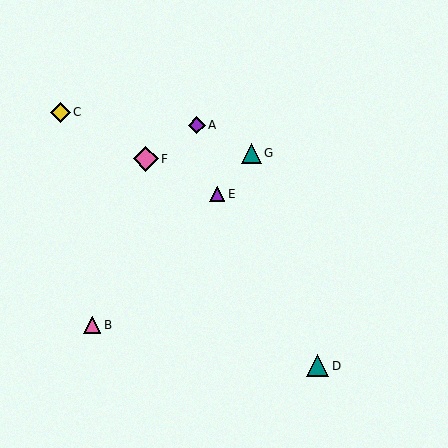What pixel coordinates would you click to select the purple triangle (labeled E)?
Click at (217, 194) to select the purple triangle E.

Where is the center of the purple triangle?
The center of the purple triangle is at (217, 194).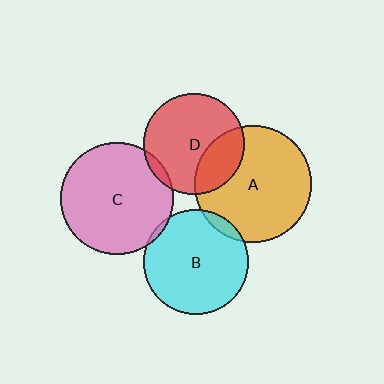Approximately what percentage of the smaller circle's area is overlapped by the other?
Approximately 5%.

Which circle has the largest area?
Circle A (orange).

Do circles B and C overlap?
Yes.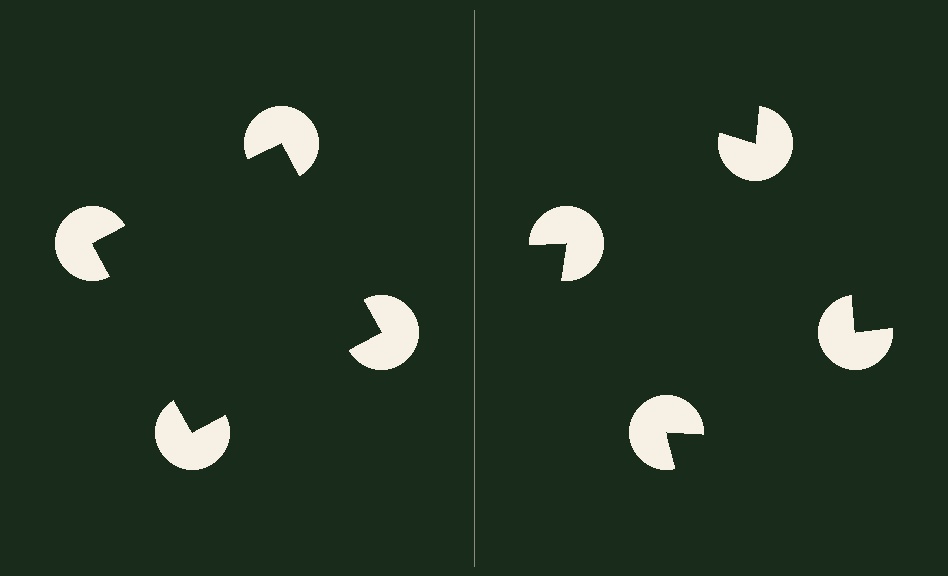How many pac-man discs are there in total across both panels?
8 — 4 on each side.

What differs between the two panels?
The pac-man discs are positioned identically on both sides; only the wedge orientations differ. On the left they align to a square; on the right they are misaligned.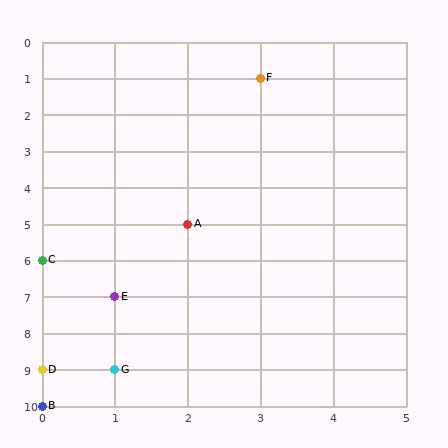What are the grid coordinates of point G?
Point G is at grid coordinates (1, 9).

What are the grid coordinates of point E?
Point E is at grid coordinates (1, 7).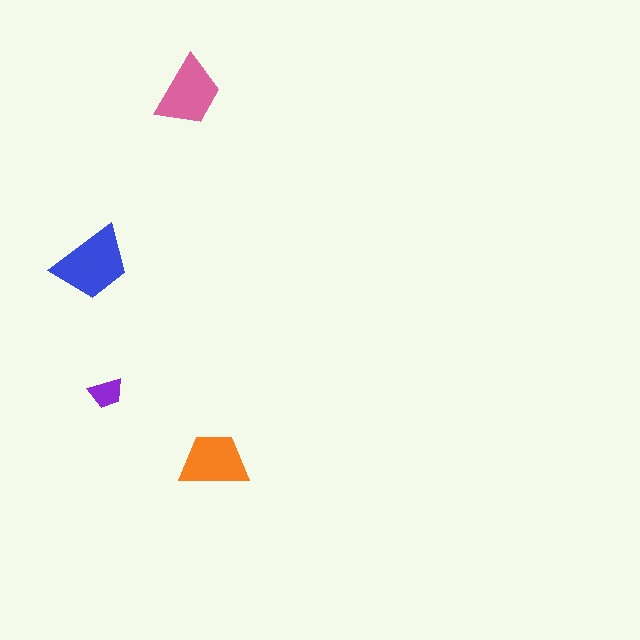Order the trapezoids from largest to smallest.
the blue one, the pink one, the orange one, the purple one.